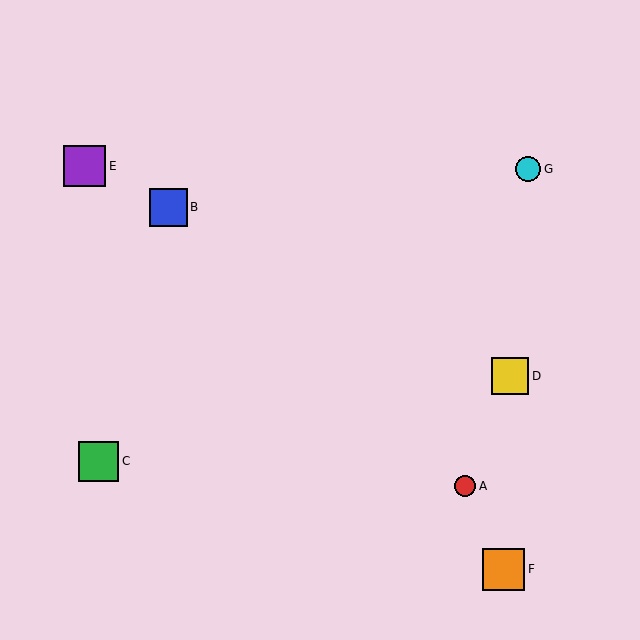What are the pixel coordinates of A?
Object A is at (465, 486).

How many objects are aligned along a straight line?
3 objects (B, D, E) are aligned along a straight line.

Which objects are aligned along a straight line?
Objects B, D, E are aligned along a straight line.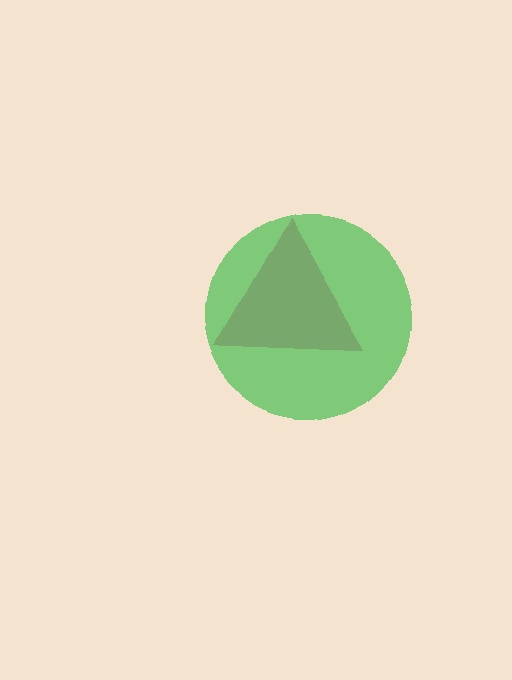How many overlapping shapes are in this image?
There are 2 overlapping shapes in the image.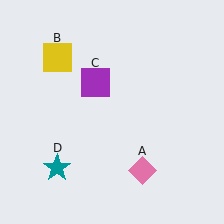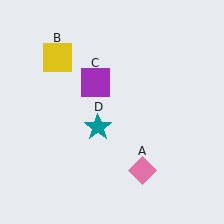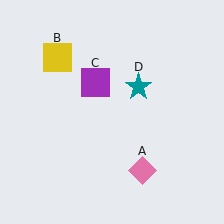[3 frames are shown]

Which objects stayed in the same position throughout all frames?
Pink diamond (object A) and yellow square (object B) and purple square (object C) remained stationary.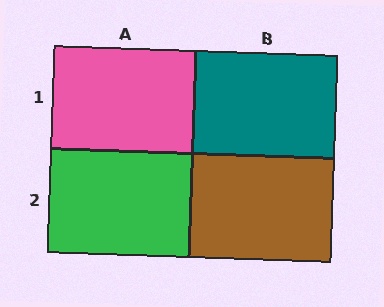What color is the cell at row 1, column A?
Pink.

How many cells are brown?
1 cell is brown.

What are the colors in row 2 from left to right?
Green, brown.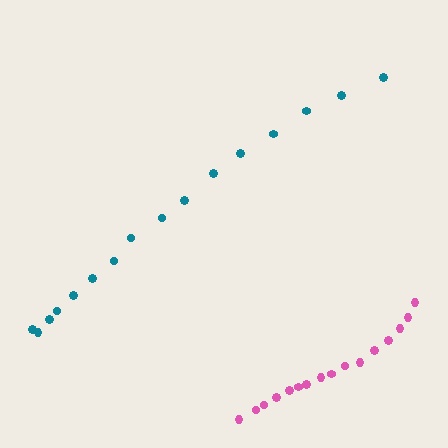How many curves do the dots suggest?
There are 2 distinct paths.